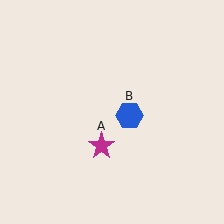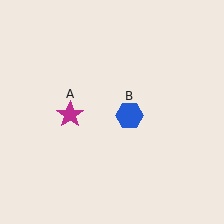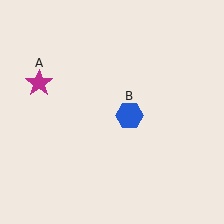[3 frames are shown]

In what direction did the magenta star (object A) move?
The magenta star (object A) moved up and to the left.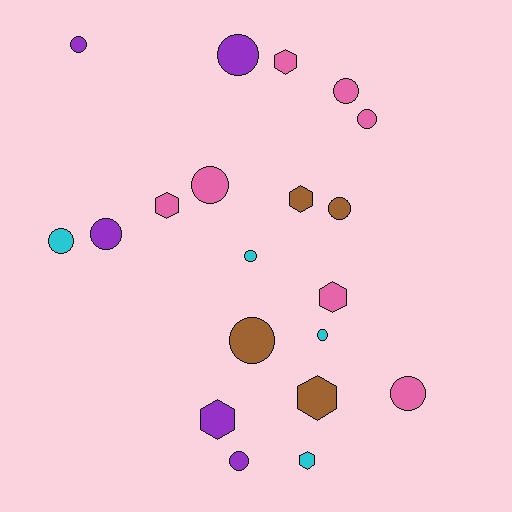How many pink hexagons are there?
There are 3 pink hexagons.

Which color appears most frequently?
Pink, with 7 objects.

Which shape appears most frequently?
Circle, with 13 objects.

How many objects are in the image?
There are 20 objects.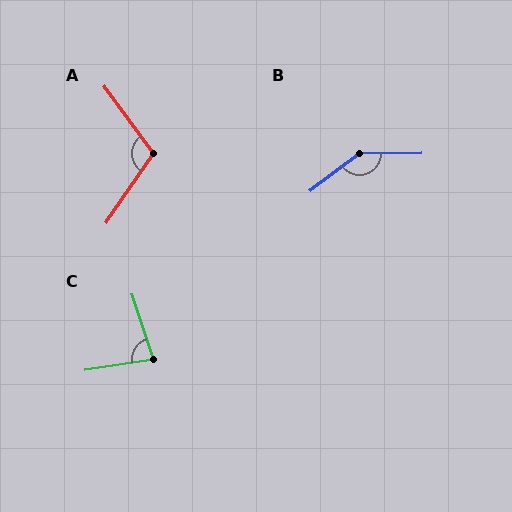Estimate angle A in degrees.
Approximately 109 degrees.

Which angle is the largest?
B, at approximately 144 degrees.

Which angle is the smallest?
C, at approximately 80 degrees.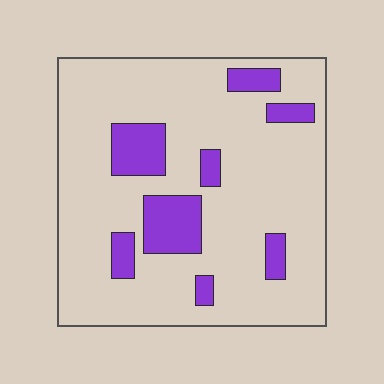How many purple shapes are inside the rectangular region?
8.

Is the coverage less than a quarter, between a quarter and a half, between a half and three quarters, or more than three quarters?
Less than a quarter.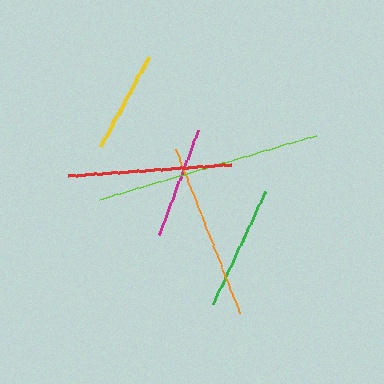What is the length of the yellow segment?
The yellow segment is approximately 102 pixels long.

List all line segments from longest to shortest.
From longest to shortest: lime, orange, red, green, magenta, yellow.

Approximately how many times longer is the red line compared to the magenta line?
The red line is approximately 1.5 times the length of the magenta line.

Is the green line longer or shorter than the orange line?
The orange line is longer than the green line.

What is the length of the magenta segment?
The magenta segment is approximately 111 pixels long.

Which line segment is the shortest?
The yellow line is the shortest at approximately 102 pixels.